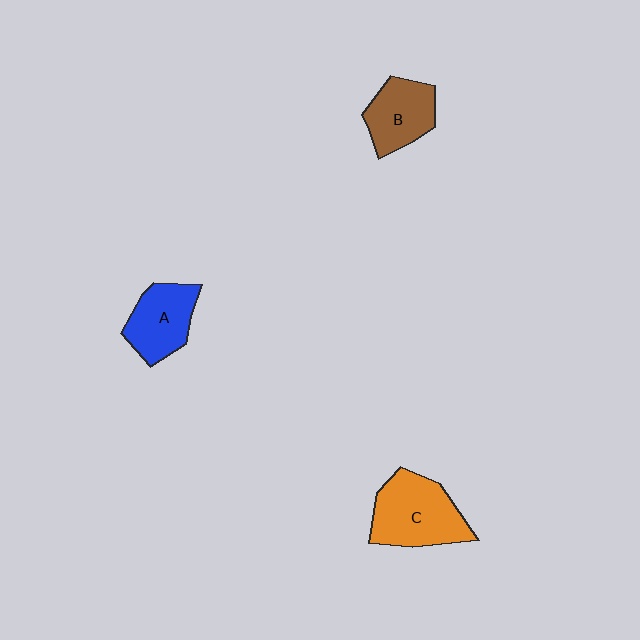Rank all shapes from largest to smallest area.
From largest to smallest: C (orange), A (blue), B (brown).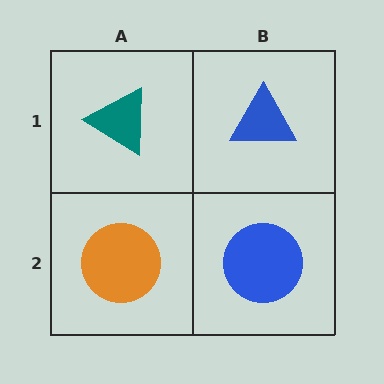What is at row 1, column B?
A blue triangle.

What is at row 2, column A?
An orange circle.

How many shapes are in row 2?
2 shapes.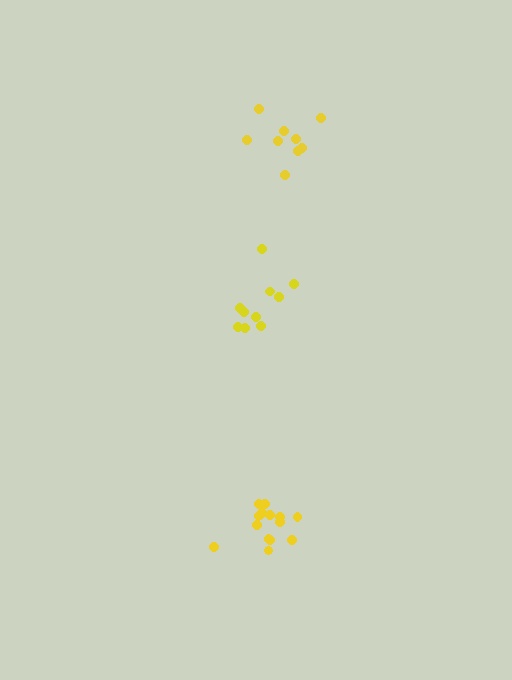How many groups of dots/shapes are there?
There are 3 groups.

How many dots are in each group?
Group 1: 10 dots, Group 2: 15 dots, Group 3: 9 dots (34 total).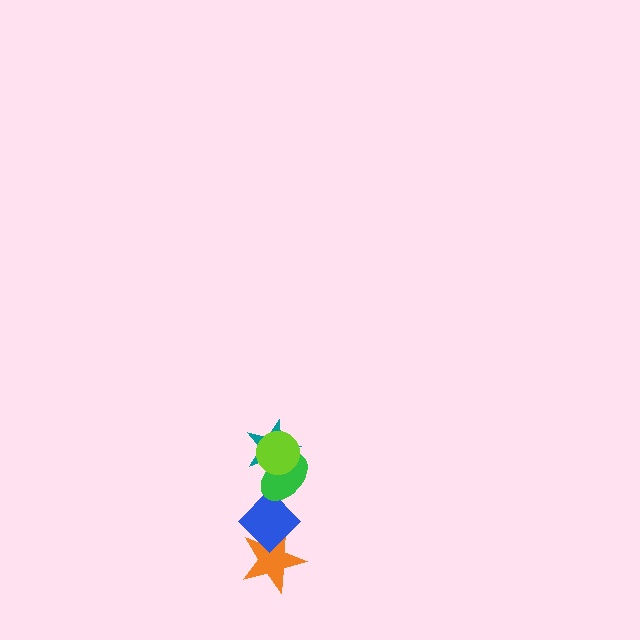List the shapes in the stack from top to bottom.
From top to bottom: the lime circle, the teal star, the green ellipse, the blue diamond, the orange star.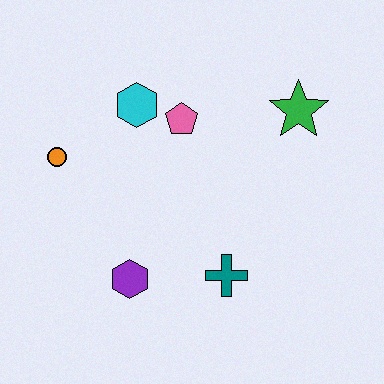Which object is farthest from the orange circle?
The green star is farthest from the orange circle.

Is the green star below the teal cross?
No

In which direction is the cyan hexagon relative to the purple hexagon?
The cyan hexagon is above the purple hexagon.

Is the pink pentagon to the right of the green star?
No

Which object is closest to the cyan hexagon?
The pink pentagon is closest to the cyan hexagon.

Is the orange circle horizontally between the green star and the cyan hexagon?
No